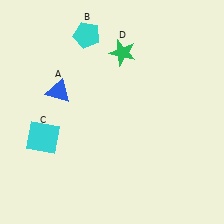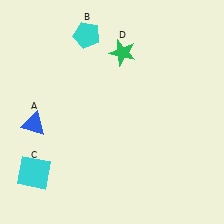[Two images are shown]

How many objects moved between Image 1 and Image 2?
2 objects moved between the two images.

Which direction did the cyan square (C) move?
The cyan square (C) moved down.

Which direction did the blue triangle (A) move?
The blue triangle (A) moved down.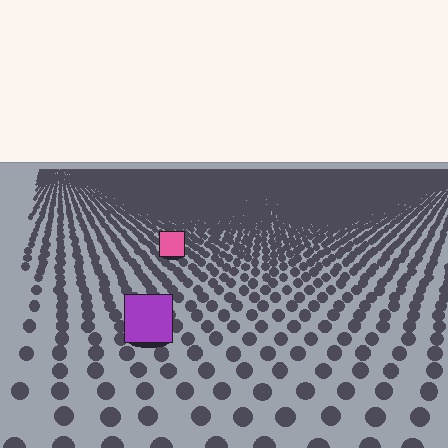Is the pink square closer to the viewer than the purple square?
No. The purple square is closer — you can tell from the texture gradient: the ground texture is coarser near it.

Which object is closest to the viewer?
The purple square is closest. The texture marks near it are larger and more spread out.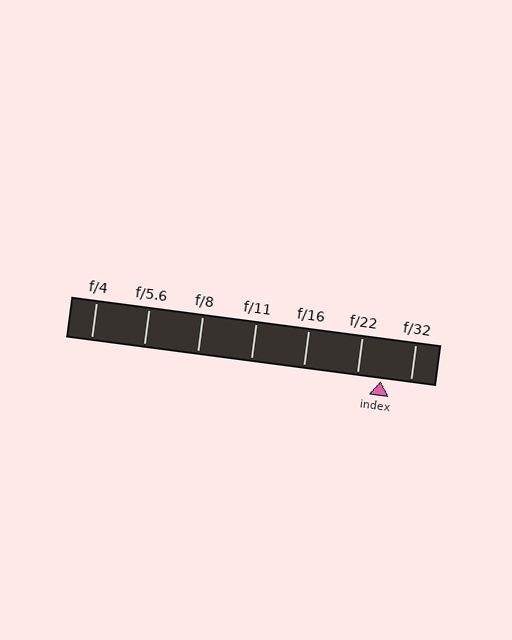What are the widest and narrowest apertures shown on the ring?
The widest aperture shown is f/4 and the narrowest is f/32.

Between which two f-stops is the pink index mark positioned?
The index mark is between f/22 and f/32.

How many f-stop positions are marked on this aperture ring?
There are 7 f-stop positions marked.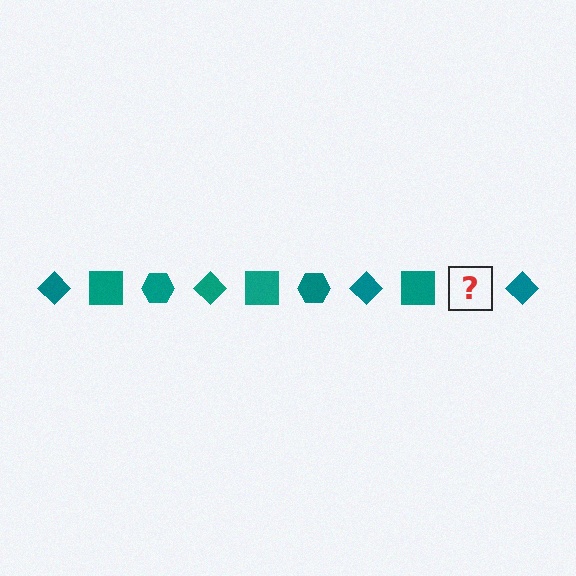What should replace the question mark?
The question mark should be replaced with a teal hexagon.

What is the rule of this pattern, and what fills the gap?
The rule is that the pattern cycles through diamond, square, hexagon shapes in teal. The gap should be filled with a teal hexagon.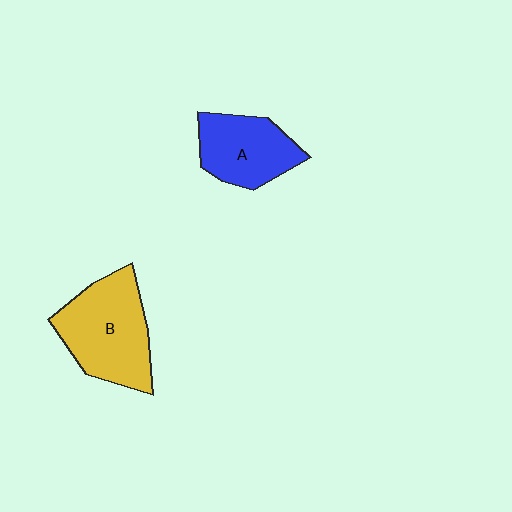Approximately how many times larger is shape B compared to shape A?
Approximately 1.4 times.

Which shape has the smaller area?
Shape A (blue).